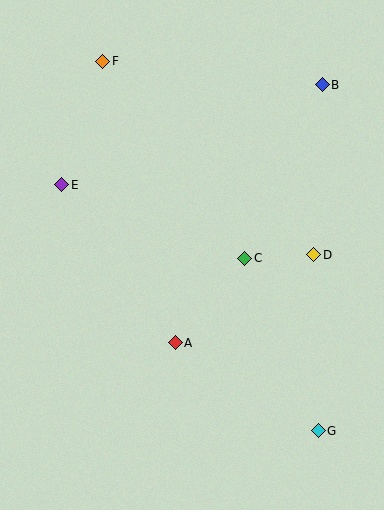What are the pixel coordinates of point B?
Point B is at (322, 85).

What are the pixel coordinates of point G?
Point G is at (318, 431).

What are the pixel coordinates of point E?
Point E is at (62, 185).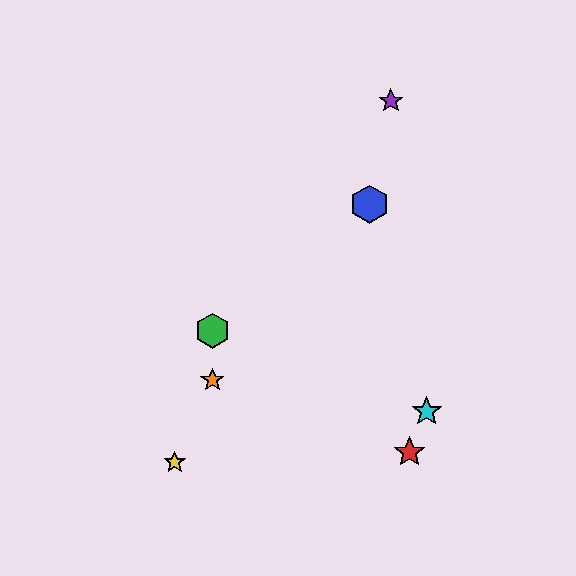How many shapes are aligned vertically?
2 shapes (the green hexagon, the orange star) are aligned vertically.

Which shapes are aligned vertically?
The green hexagon, the orange star are aligned vertically.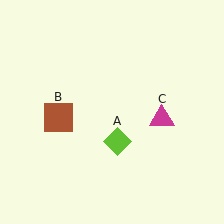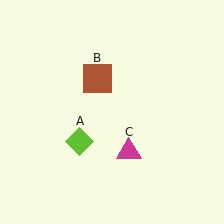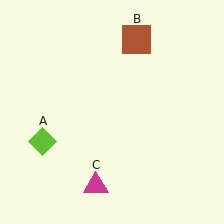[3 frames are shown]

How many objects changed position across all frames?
3 objects changed position: lime diamond (object A), brown square (object B), magenta triangle (object C).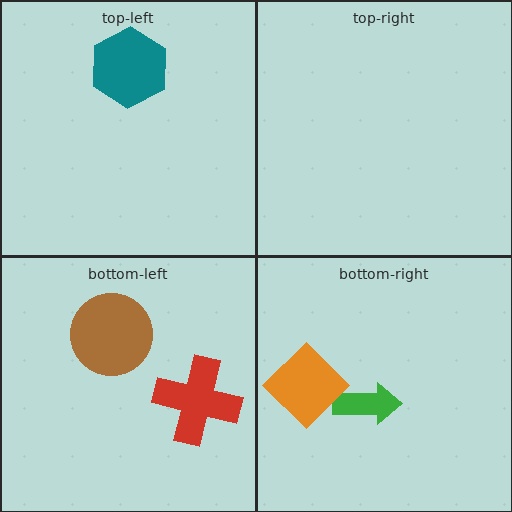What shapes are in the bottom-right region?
The green arrow, the orange diamond.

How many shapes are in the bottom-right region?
2.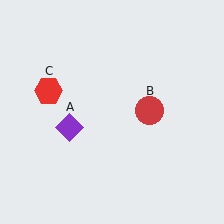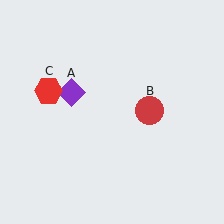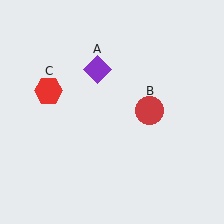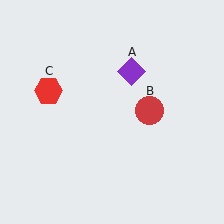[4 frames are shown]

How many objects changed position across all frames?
1 object changed position: purple diamond (object A).